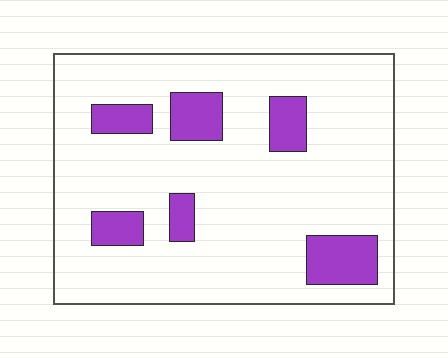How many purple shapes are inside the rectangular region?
6.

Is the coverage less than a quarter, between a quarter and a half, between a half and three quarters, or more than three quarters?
Less than a quarter.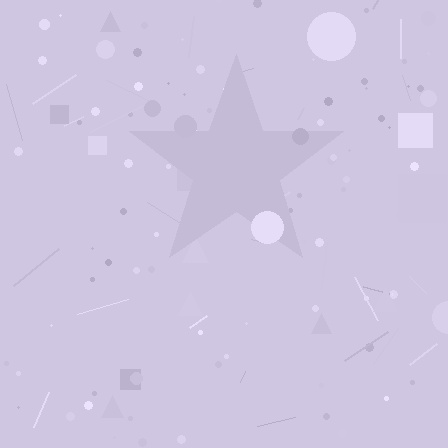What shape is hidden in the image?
A star is hidden in the image.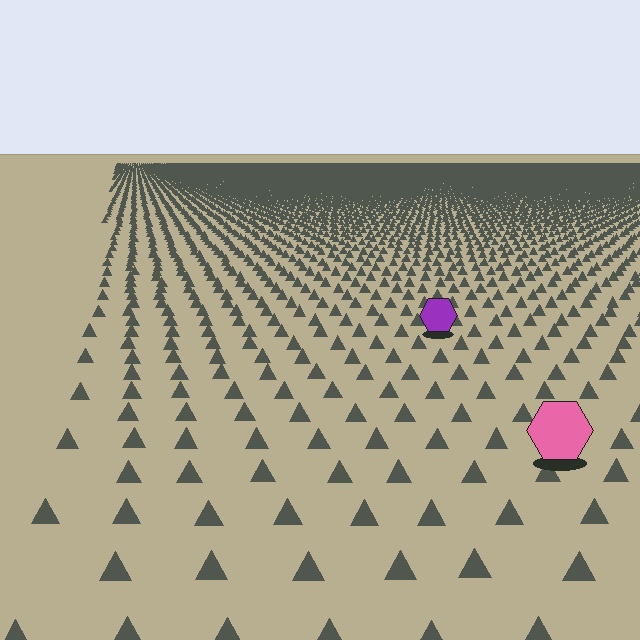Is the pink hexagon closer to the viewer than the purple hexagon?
Yes. The pink hexagon is closer — you can tell from the texture gradient: the ground texture is coarser near it.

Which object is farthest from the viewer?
The purple hexagon is farthest from the viewer. It appears smaller and the ground texture around it is denser.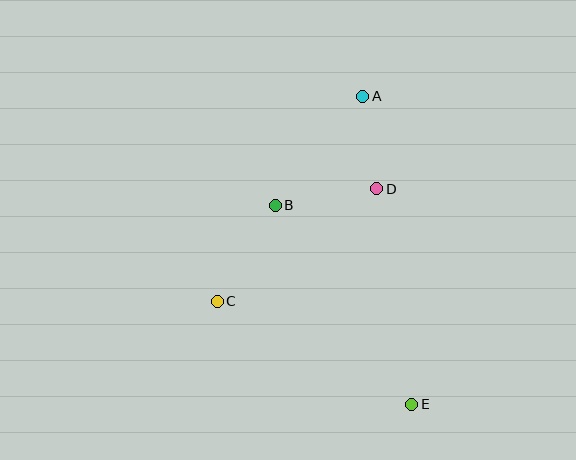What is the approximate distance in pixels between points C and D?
The distance between C and D is approximately 195 pixels.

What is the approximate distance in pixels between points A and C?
The distance between A and C is approximately 252 pixels.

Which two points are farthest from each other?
Points A and E are farthest from each other.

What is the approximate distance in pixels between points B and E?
The distance between B and E is approximately 241 pixels.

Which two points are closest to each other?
Points A and D are closest to each other.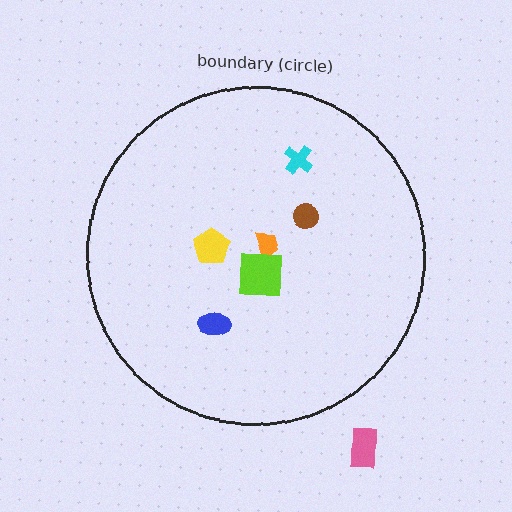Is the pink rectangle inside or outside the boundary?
Outside.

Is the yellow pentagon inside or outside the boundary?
Inside.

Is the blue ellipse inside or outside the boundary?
Inside.